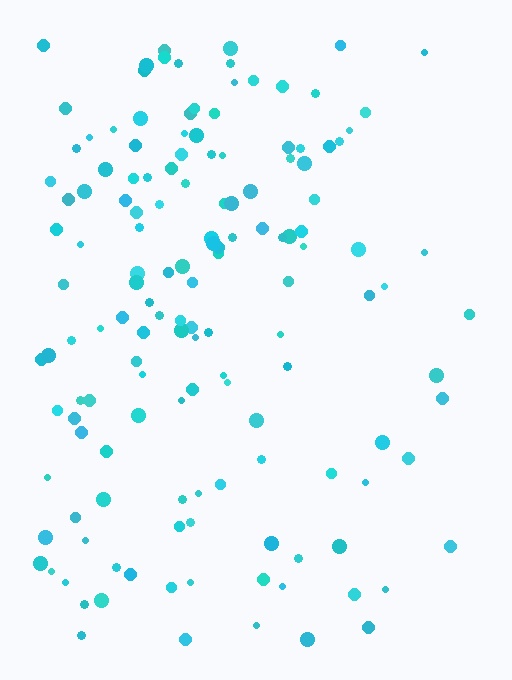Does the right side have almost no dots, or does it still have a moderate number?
Still a moderate number, just noticeably fewer than the left.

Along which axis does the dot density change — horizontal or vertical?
Horizontal.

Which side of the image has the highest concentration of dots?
The left.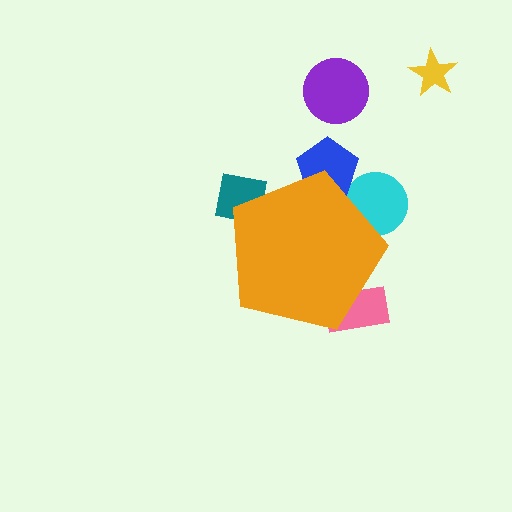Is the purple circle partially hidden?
No, the purple circle is fully visible.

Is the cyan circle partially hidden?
Yes, the cyan circle is partially hidden behind the orange pentagon.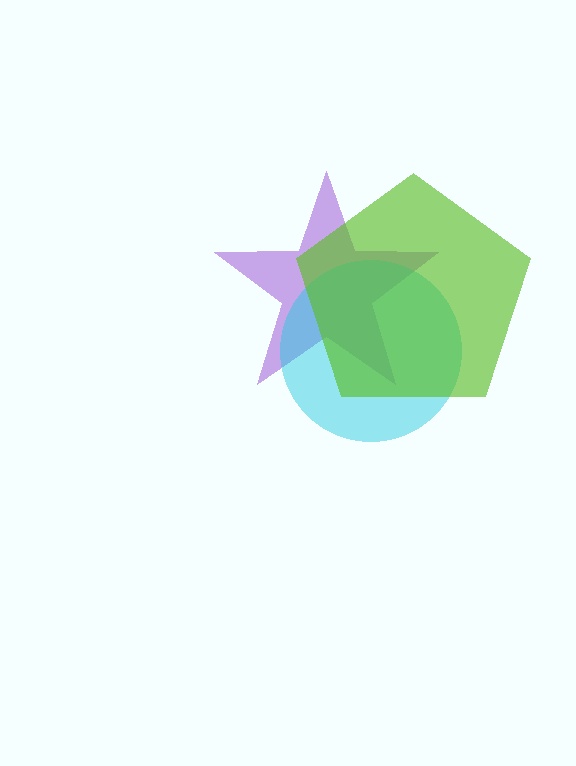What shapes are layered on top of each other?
The layered shapes are: a purple star, a cyan circle, a lime pentagon.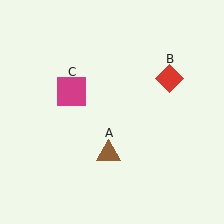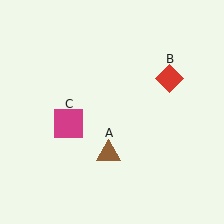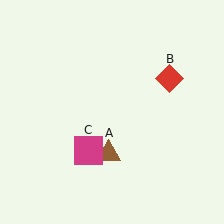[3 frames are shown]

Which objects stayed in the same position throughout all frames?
Brown triangle (object A) and red diamond (object B) remained stationary.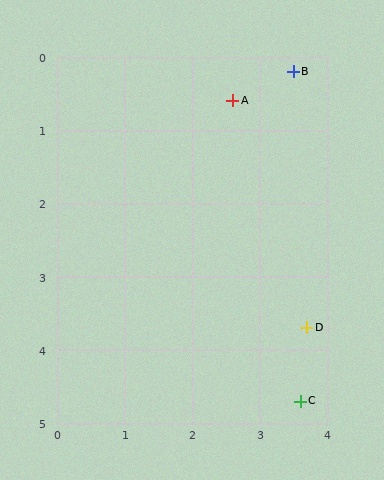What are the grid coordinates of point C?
Point C is at approximately (3.6, 4.7).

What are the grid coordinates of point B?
Point B is at approximately (3.5, 0.2).